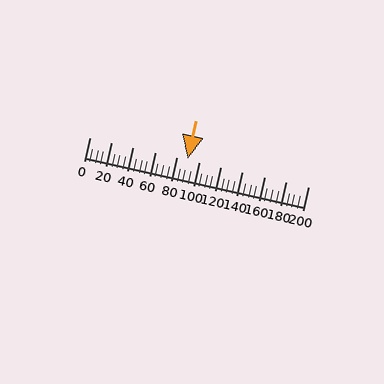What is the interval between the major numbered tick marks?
The major tick marks are spaced 20 units apart.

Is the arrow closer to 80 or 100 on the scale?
The arrow is closer to 100.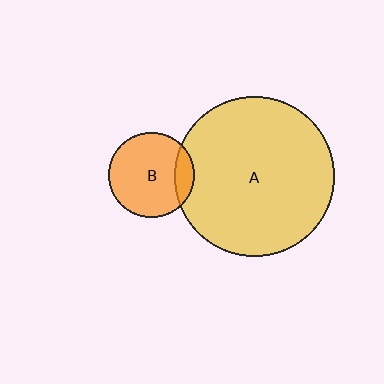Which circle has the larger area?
Circle A (yellow).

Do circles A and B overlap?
Yes.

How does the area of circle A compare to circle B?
Approximately 3.5 times.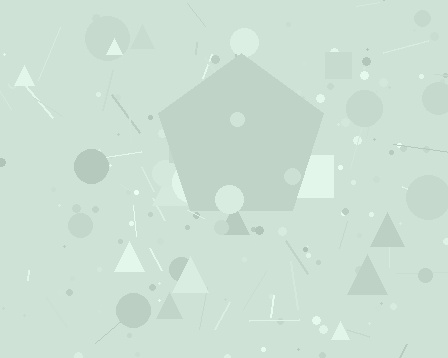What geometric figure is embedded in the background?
A pentagon is embedded in the background.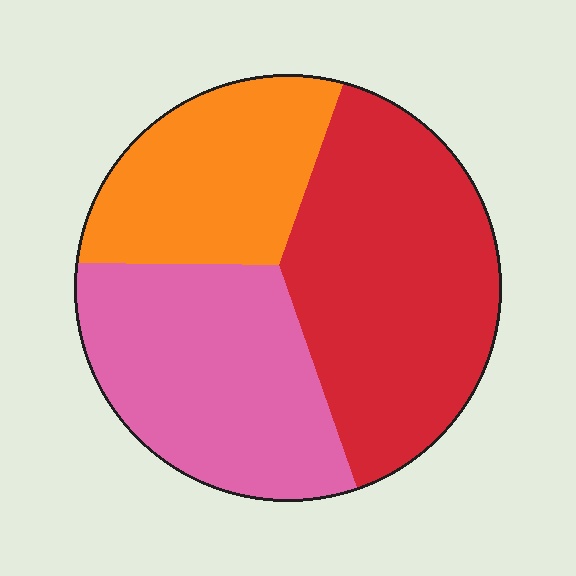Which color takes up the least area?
Orange, at roughly 25%.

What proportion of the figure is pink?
Pink takes up about one third (1/3) of the figure.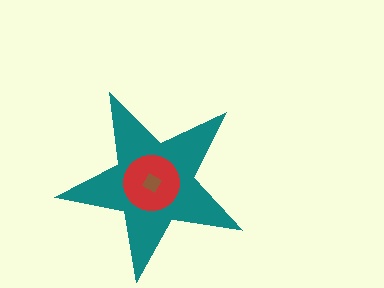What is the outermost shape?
The teal star.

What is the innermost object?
The brown square.